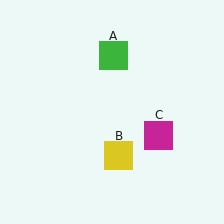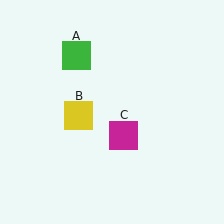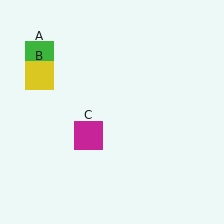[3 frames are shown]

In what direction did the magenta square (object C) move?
The magenta square (object C) moved left.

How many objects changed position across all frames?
3 objects changed position: green square (object A), yellow square (object B), magenta square (object C).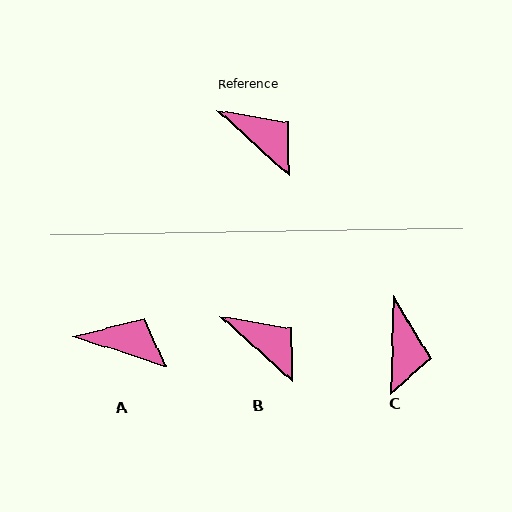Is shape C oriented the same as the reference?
No, it is off by about 50 degrees.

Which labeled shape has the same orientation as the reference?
B.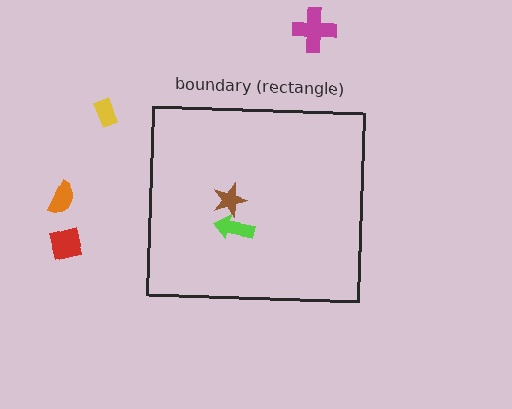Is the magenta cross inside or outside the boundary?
Outside.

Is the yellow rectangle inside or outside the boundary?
Outside.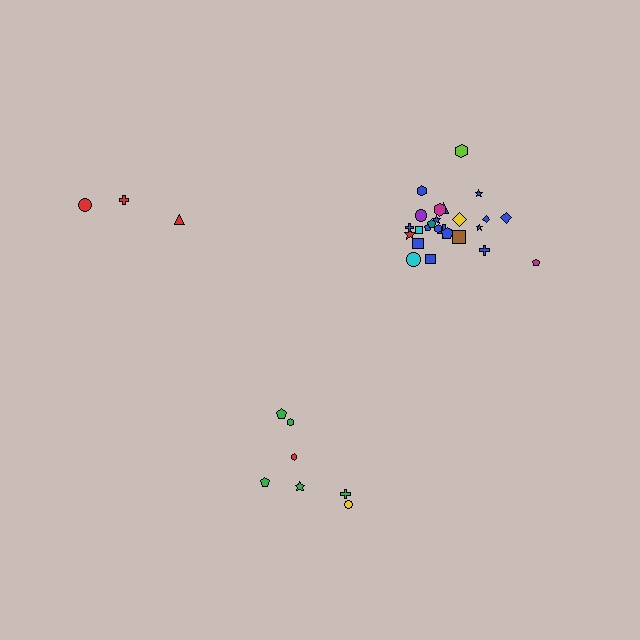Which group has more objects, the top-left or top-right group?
The top-right group.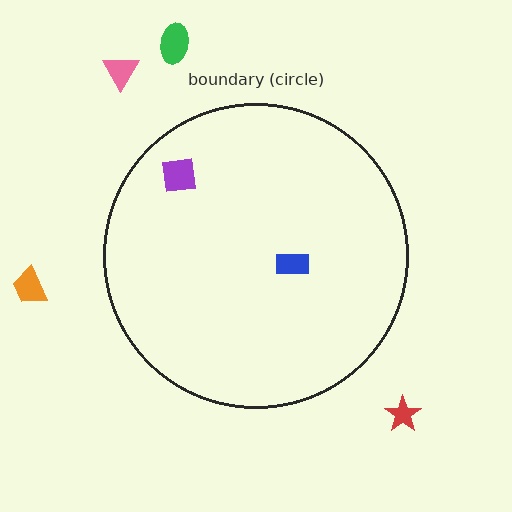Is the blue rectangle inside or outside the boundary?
Inside.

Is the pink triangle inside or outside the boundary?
Outside.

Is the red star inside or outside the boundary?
Outside.